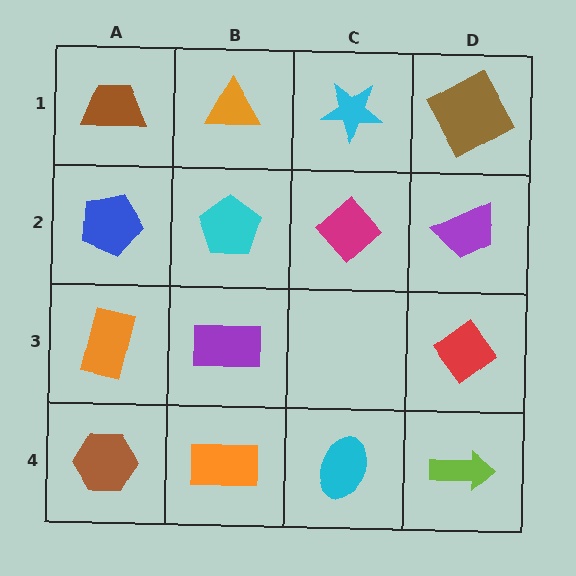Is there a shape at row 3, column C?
No, that cell is empty.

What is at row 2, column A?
A blue pentagon.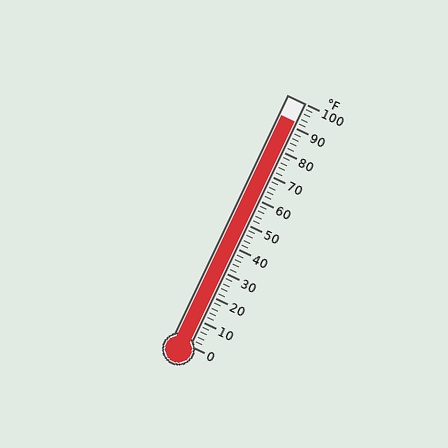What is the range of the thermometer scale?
The thermometer scale ranges from 0°F to 100°F.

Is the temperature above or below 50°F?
The temperature is above 50°F.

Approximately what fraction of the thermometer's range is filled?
The thermometer is filled to approximately 90% of its range.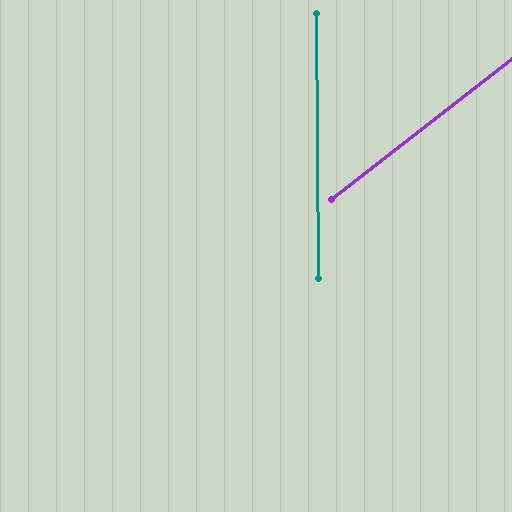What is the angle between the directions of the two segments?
Approximately 53 degrees.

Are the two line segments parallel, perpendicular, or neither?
Neither parallel nor perpendicular — they differ by about 53°.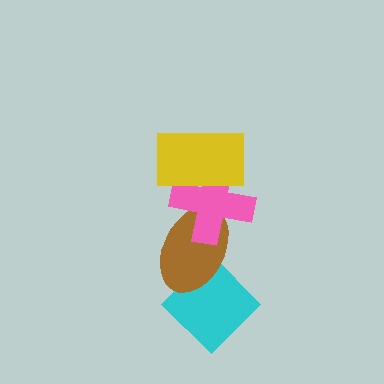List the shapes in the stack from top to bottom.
From top to bottom: the yellow rectangle, the pink cross, the brown ellipse, the cyan diamond.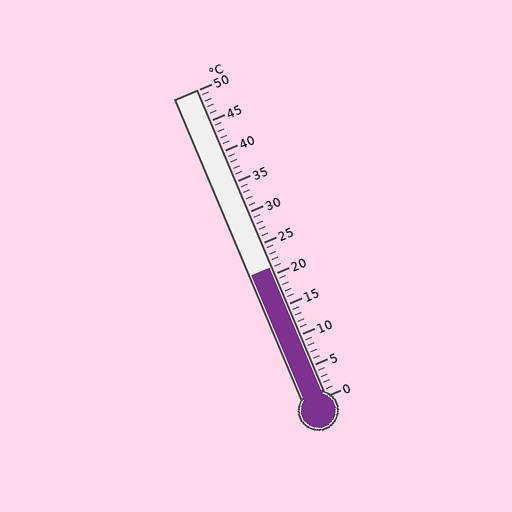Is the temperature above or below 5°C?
The temperature is above 5°C.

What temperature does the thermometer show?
The thermometer shows approximately 21°C.